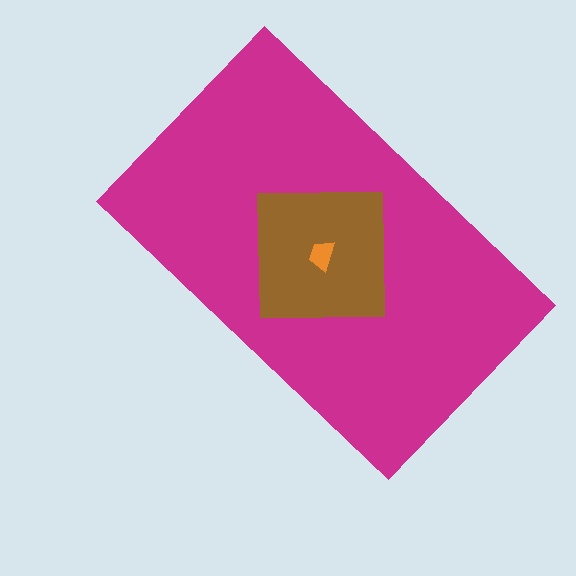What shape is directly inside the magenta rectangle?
The brown square.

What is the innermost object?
The orange trapezoid.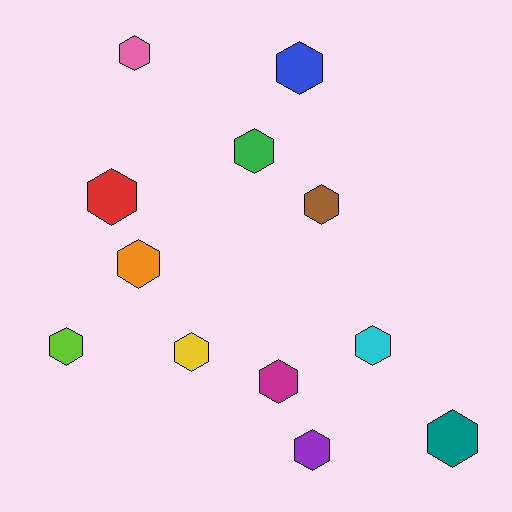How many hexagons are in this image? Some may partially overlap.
There are 12 hexagons.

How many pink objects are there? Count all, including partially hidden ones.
There is 1 pink object.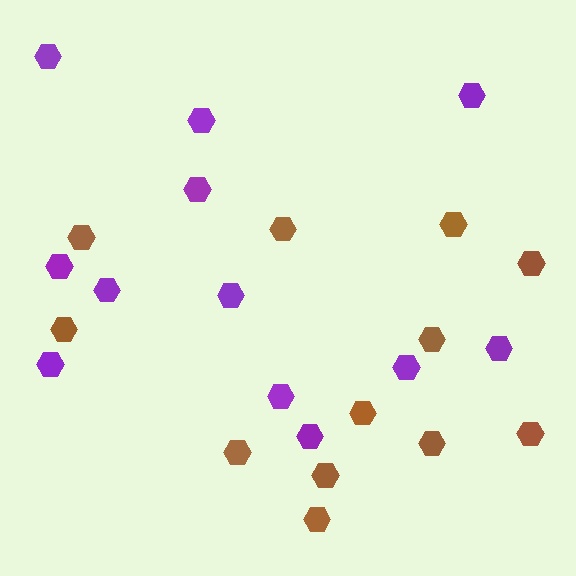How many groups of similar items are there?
There are 2 groups: one group of brown hexagons (12) and one group of purple hexagons (12).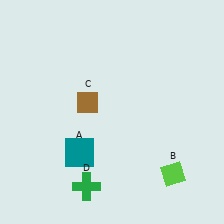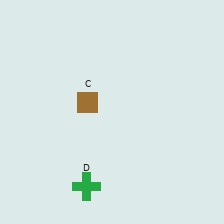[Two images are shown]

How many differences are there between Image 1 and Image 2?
There are 2 differences between the two images.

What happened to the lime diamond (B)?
The lime diamond (B) was removed in Image 2. It was in the bottom-right area of Image 1.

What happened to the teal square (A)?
The teal square (A) was removed in Image 2. It was in the bottom-left area of Image 1.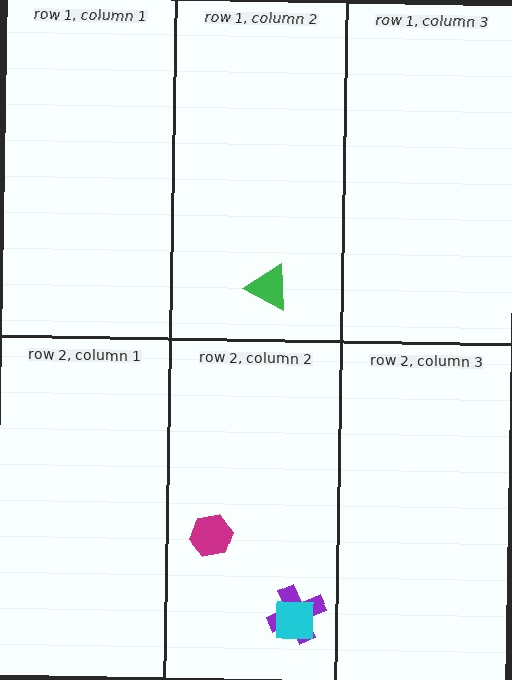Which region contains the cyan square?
The row 2, column 2 region.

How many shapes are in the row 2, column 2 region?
3.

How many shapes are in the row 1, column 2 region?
1.